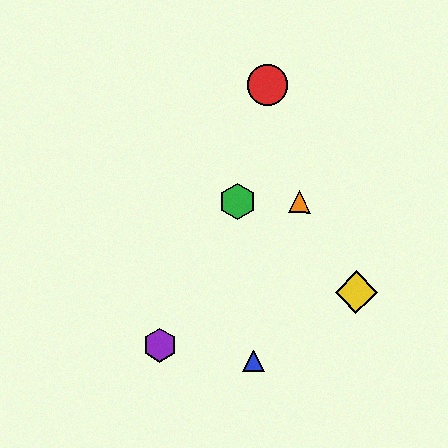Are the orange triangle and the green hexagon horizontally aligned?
Yes, both are at y≈202.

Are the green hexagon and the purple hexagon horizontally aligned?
No, the green hexagon is at y≈202 and the purple hexagon is at y≈345.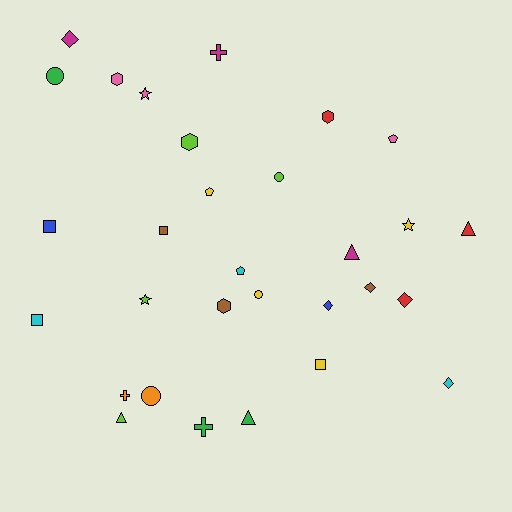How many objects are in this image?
There are 30 objects.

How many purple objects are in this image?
There are no purple objects.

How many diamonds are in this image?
There are 5 diamonds.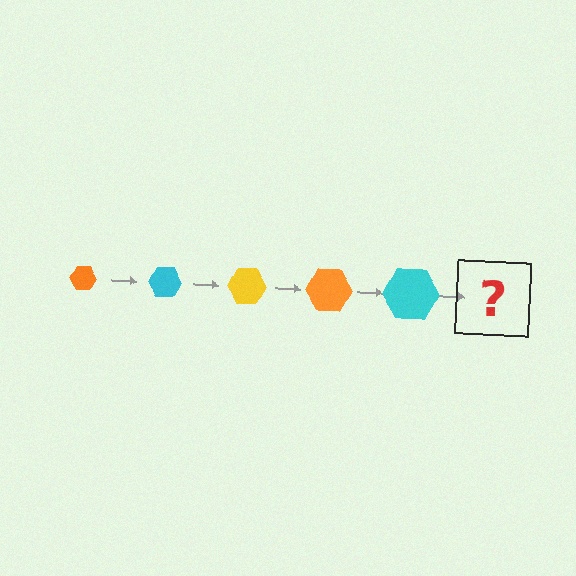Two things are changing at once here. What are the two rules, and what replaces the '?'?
The two rules are that the hexagon grows larger each step and the color cycles through orange, cyan, and yellow. The '?' should be a yellow hexagon, larger than the previous one.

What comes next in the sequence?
The next element should be a yellow hexagon, larger than the previous one.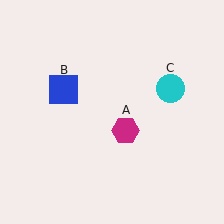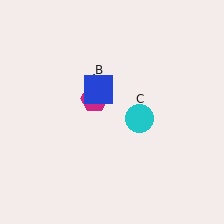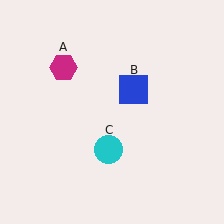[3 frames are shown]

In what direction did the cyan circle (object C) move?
The cyan circle (object C) moved down and to the left.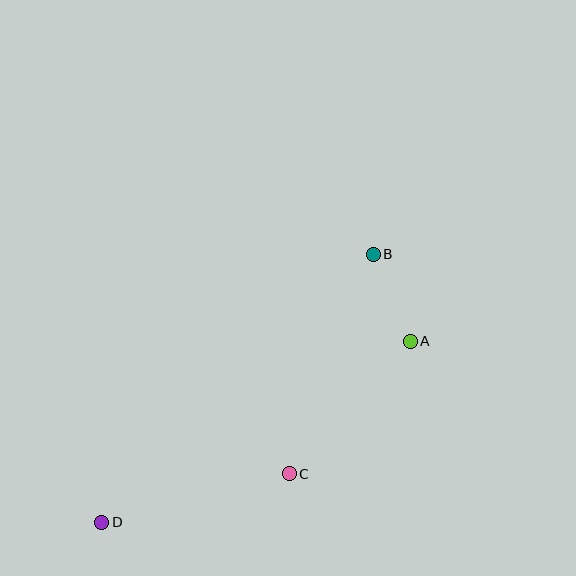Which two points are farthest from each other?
Points B and D are farthest from each other.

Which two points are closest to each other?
Points A and B are closest to each other.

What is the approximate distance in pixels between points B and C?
The distance between B and C is approximately 235 pixels.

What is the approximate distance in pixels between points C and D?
The distance between C and D is approximately 194 pixels.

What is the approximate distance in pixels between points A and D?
The distance between A and D is approximately 358 pixels.